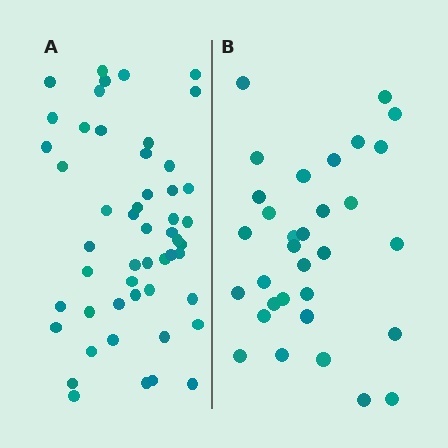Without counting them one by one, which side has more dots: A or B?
Region A (the left region) has more dots.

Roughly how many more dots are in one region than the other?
Region A has approximately 20 more dots than region B.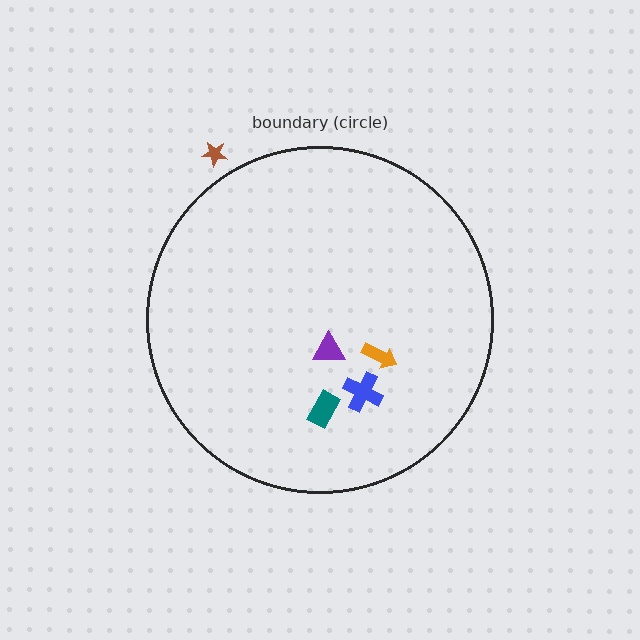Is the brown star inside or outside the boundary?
Outside.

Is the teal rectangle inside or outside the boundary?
Inside.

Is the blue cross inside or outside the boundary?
Inside.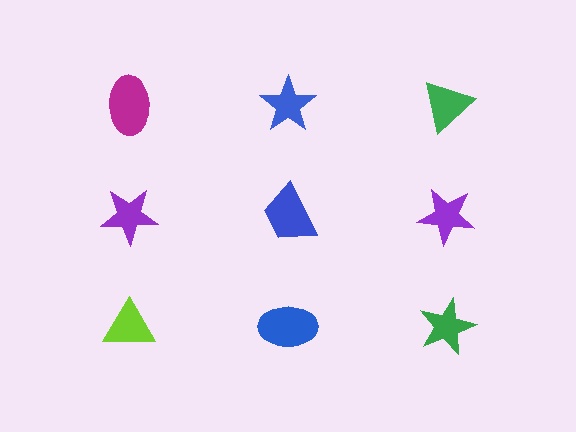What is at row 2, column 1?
A purple star.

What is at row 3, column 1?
A lime triangle.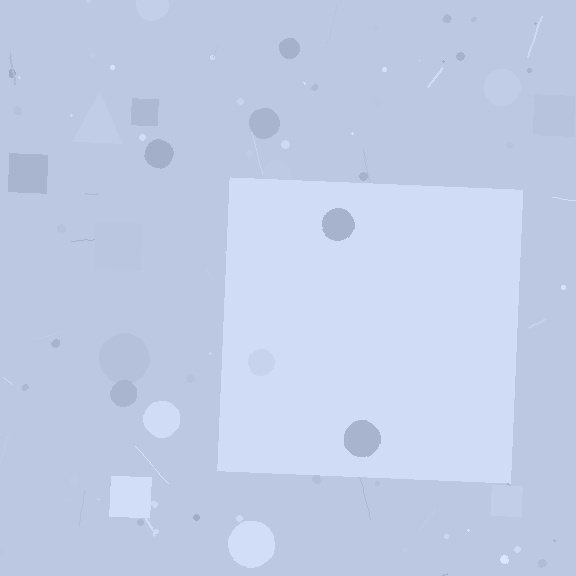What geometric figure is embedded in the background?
A square is embedded in the background.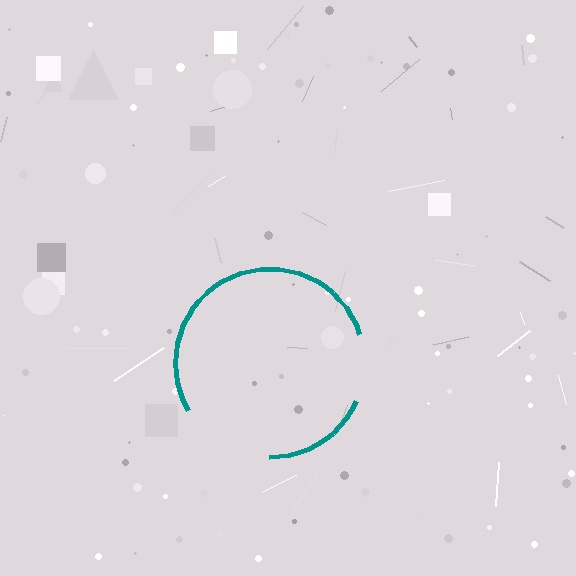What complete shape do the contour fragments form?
The contour fragments form a circle.